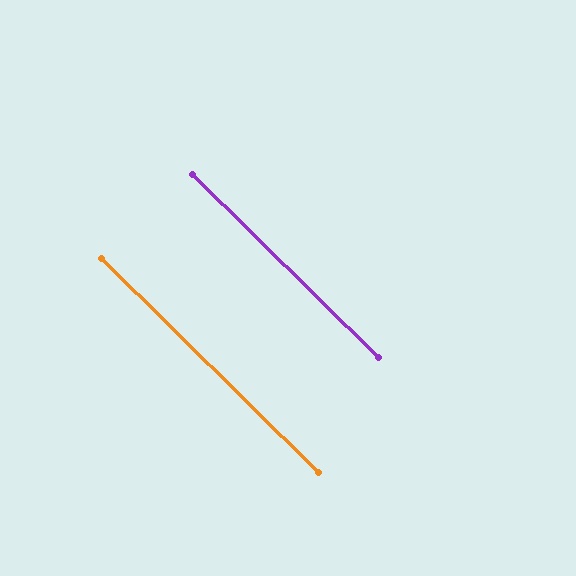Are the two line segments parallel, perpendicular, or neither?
Parallel — their directions differ by only 0.1°.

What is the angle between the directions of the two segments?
Approximately 0 degrees.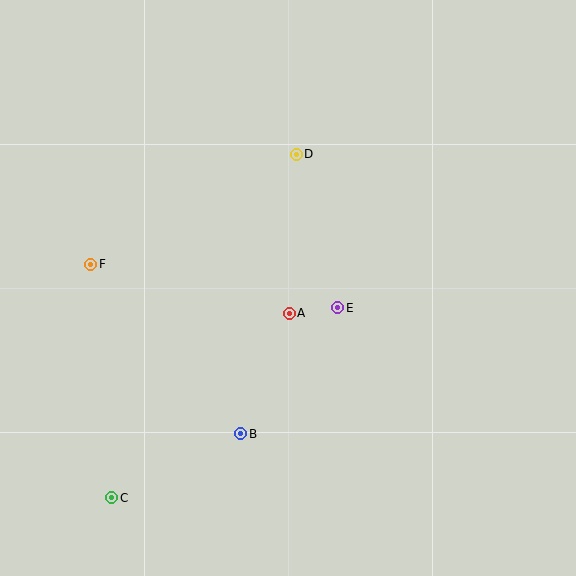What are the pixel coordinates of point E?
Point E is at (338, 308).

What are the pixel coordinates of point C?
Point C is at (112, 498).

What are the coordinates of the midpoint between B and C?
The midpoint between B and C is at (176, 466).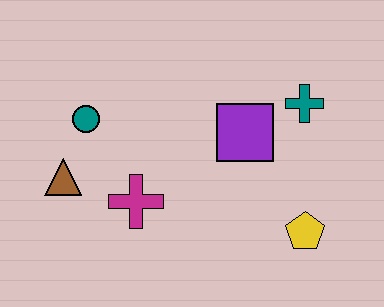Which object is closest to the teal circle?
The brown triangle is closest to the teal circle.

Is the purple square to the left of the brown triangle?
No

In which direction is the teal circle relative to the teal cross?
The teal circle is to the left of the teal cross.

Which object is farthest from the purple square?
The brown triangle is farthest from the purple square.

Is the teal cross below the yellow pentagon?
No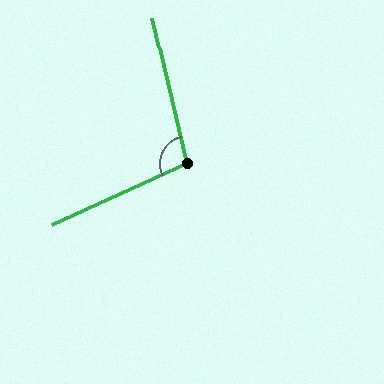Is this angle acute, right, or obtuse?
It is obtuse.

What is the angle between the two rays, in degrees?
Approximately 101 degrees.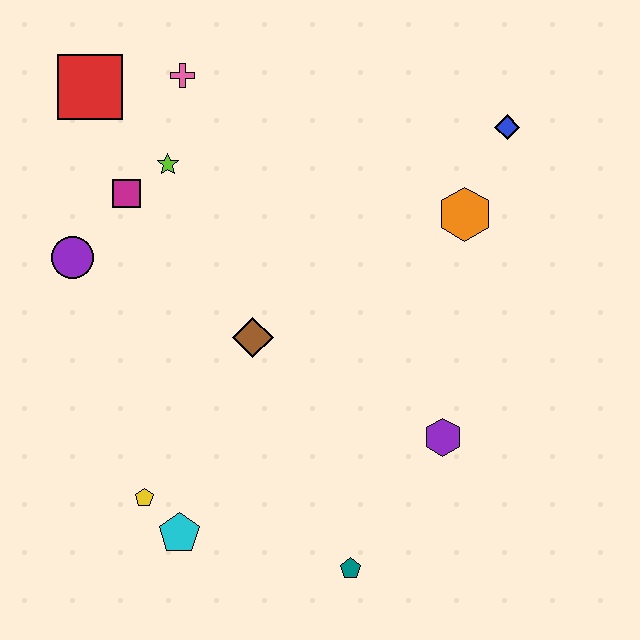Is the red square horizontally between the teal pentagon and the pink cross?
No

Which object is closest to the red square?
The pink cross is closest to the red square.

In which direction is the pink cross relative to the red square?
The pink cross is to the right of the red square.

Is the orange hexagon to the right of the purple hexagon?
Yes